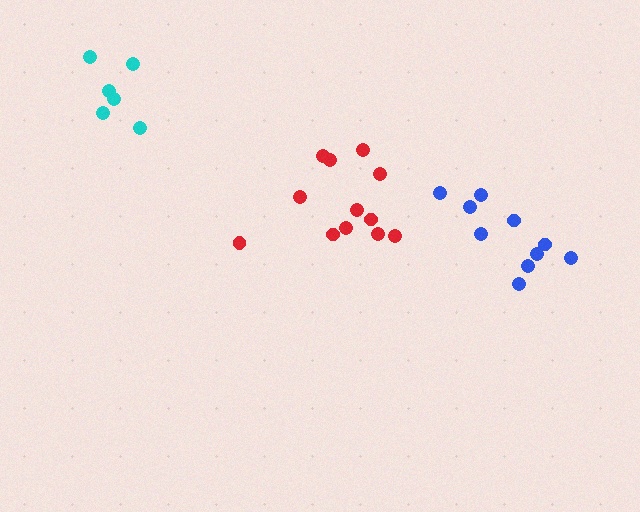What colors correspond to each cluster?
The clusters are colored: red, blue, cyan.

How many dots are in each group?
Group 1: 12 dots, Group 2: 10 dots, Group 3: 6 dots (28 total).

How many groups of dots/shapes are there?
There are 3 groups.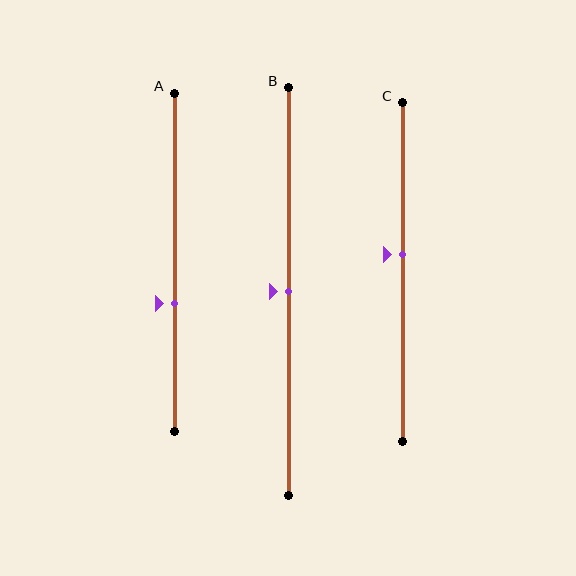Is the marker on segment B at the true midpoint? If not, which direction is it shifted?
Yes, the marker on segment B is at the true midpoint.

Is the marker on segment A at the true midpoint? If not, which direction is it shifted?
No, the marker on segment A is shifted downward by about 12% of the segment length.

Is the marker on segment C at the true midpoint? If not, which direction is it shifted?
No, the marker on segment C is shifted upward by about 5% of the segment length.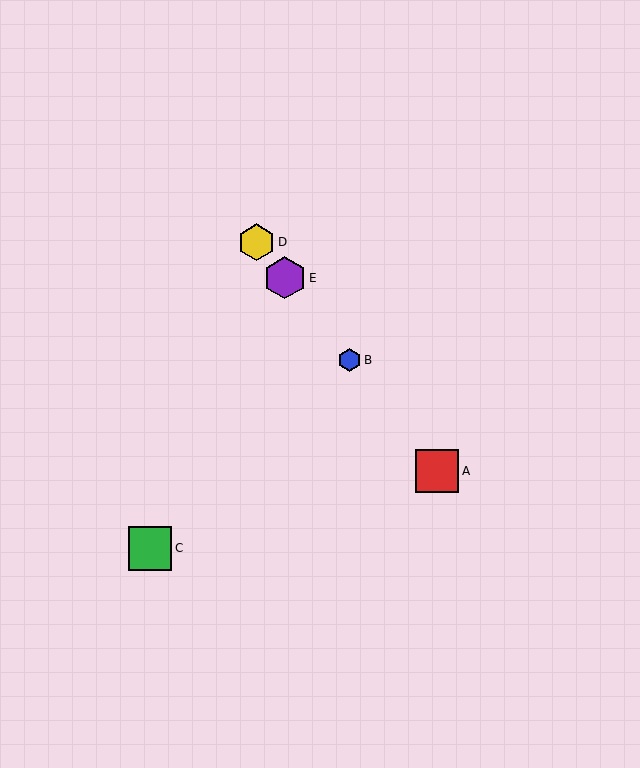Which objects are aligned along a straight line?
Objects A, B, D, E are aligned along a straight line.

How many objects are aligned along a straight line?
4 objects (A, B, D, E) are aligned along a straight line.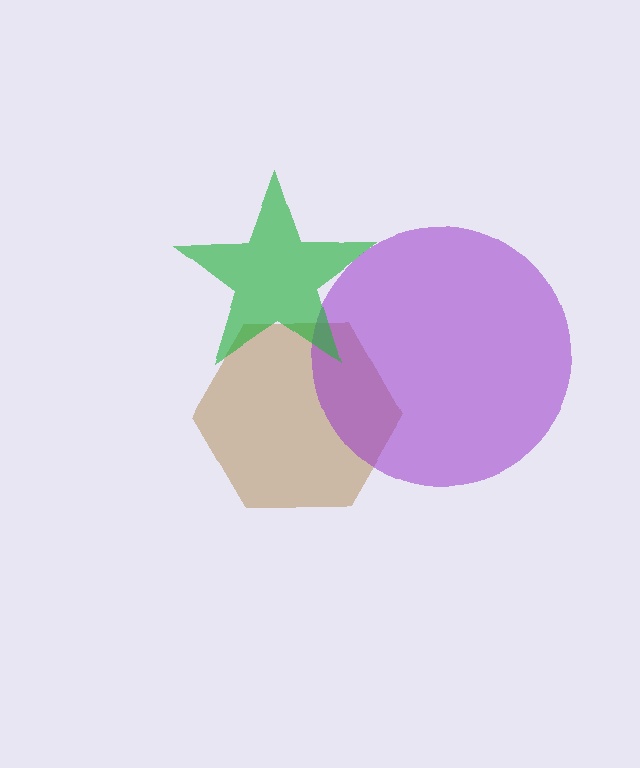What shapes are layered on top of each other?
The layered shapes are: a brown hexagon, a purple circle, a green star.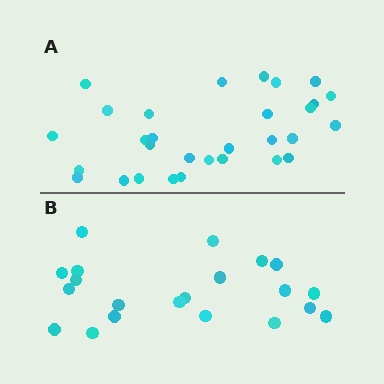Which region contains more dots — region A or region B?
Region A (the top region) has more dots.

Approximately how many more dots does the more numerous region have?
Region A has roughly 8 or so more dots than region B.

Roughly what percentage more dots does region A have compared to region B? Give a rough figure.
About 45% more.